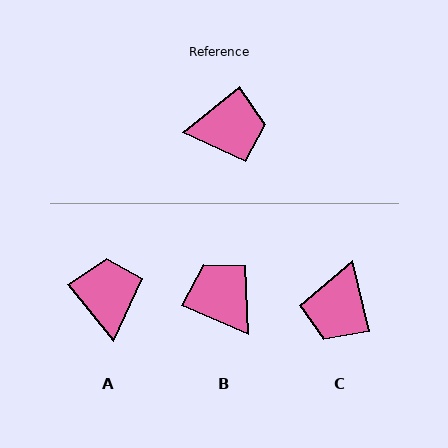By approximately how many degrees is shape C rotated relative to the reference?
Approximately 116 degrees clockwise.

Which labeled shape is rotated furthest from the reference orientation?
B, about 117 degrees away.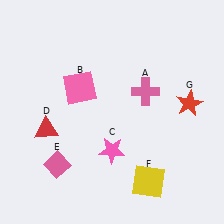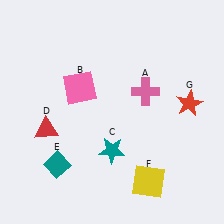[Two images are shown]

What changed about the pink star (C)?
In Image 1, C is pink. In Image 2, it changed to teal.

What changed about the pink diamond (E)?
In Image 1, E is pink. In Image 2, it changed to teal.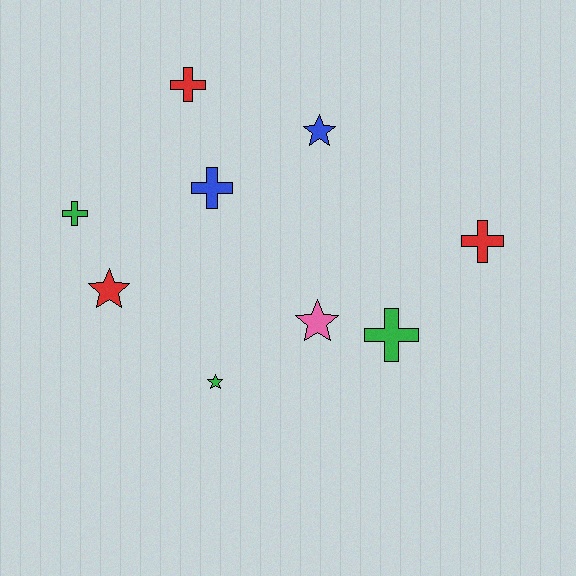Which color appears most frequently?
Green, with 3 objects.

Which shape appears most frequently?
Cross, with 5 objects.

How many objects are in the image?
There are 9 objects.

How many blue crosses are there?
There is 1 blue cross.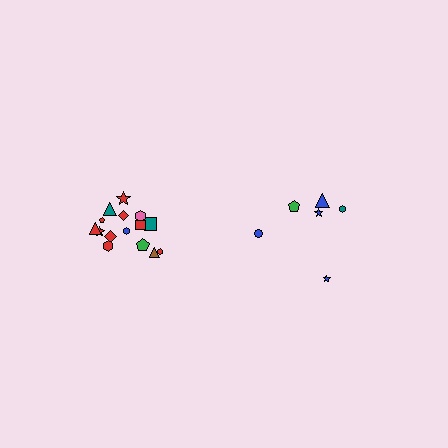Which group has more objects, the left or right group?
The left group.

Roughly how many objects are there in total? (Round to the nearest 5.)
Roughly 20 objects in total.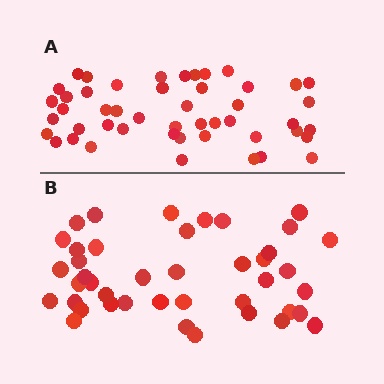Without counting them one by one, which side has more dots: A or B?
Region A (the top region) has more dots.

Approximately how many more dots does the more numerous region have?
Region A has about 6 more dots than region B.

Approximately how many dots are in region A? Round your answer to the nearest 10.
About 50 dots. (The exact count is 48, which rounds to 50.)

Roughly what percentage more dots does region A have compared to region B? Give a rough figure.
About 15% more.